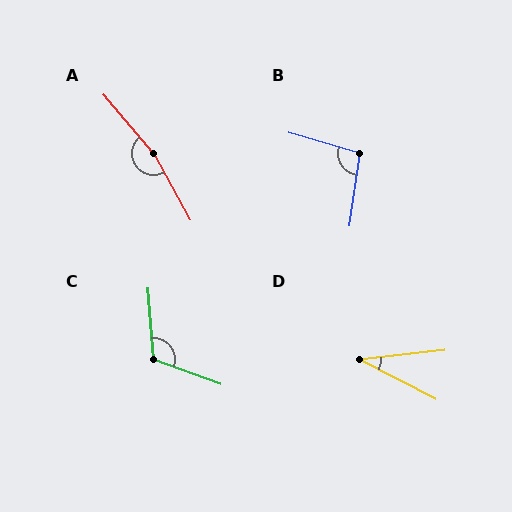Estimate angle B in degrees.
Approximately 97 degrees.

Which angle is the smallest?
D, at approximately 34 degrees.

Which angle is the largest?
A, at approximately 168 degrees.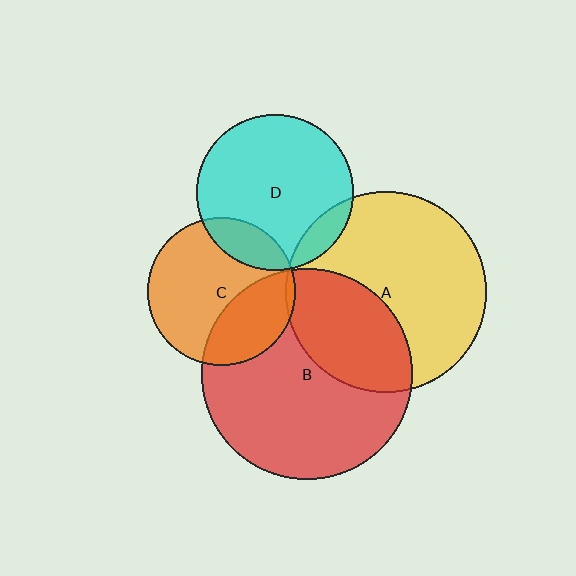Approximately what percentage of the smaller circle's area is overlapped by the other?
Approximately 30%.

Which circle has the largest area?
Circle B (red).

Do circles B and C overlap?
Yes.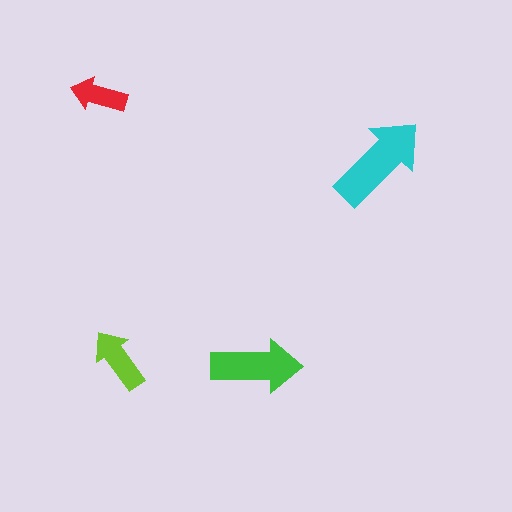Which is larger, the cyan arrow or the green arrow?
The cyan one.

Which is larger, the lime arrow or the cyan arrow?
The cyan one.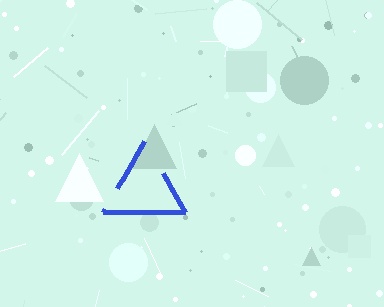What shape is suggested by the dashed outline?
The dashed outline suggests a triangle.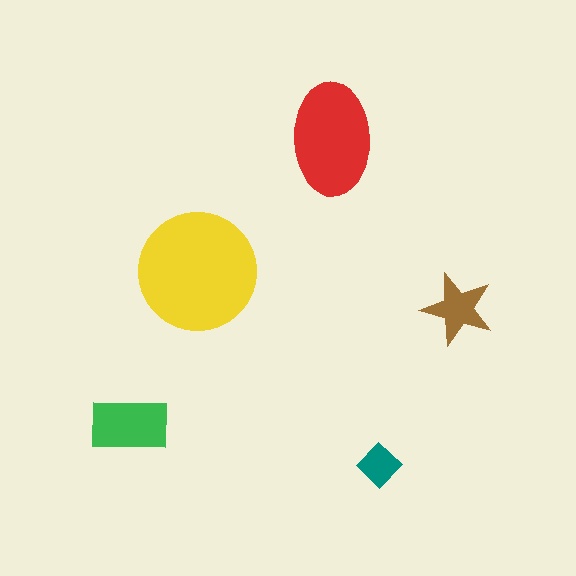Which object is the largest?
The yellow circle.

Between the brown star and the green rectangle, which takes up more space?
The green rectangle.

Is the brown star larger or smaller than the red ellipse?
Smaller.